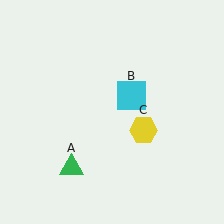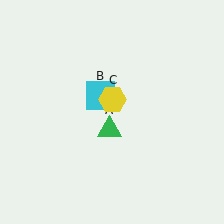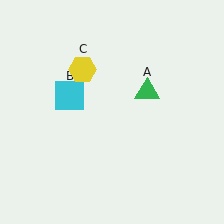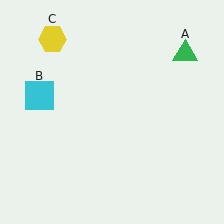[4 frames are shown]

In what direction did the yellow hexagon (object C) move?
The yellow hexagon (object C) moved up and to the left.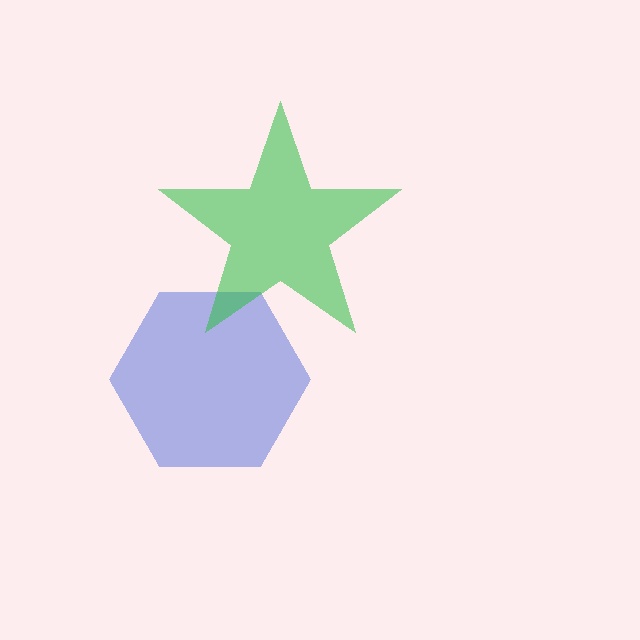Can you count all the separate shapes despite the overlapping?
Yes, there are 2 separate shapes.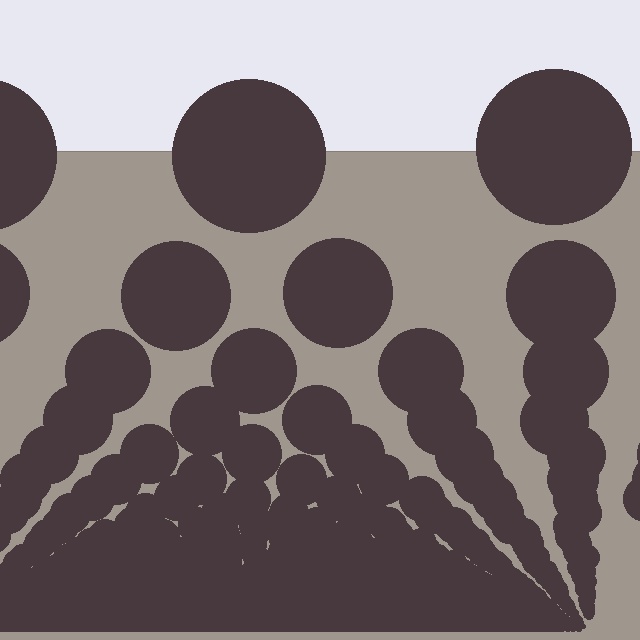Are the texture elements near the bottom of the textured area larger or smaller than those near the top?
Smaller. The gradient is inverted — elements near the bottom are smaller and denser.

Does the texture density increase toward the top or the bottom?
Density increases toward the bottom.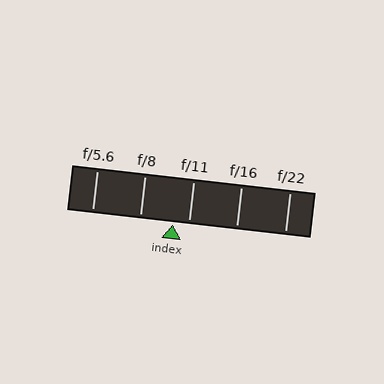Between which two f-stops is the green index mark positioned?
The index mark is between f/8 and f/11.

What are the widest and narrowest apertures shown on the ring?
The widest aperture shown is f/5.6 and the narrowest is f/22.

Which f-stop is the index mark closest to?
The index mark is closest to f/11.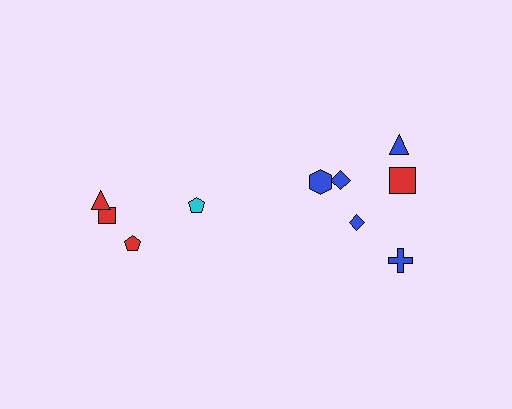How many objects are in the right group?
There are 6 objects.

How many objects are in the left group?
There are 4 objects.